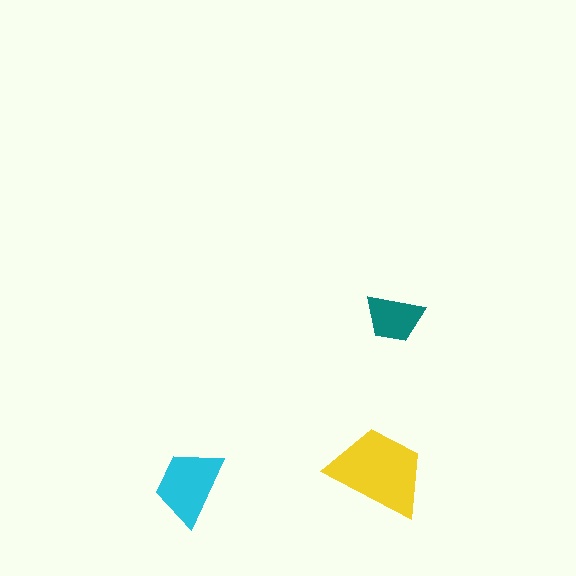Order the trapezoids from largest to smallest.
the yellow one, the cyan one, the teal one.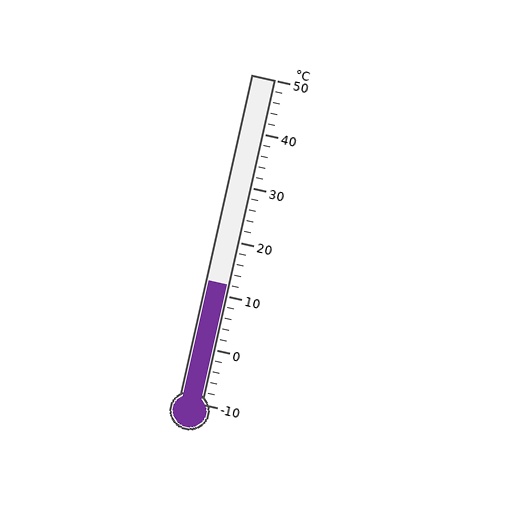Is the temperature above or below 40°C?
The temperature is below 40°C.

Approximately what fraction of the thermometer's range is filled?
The thermometer is filled to approximately 35% of its range.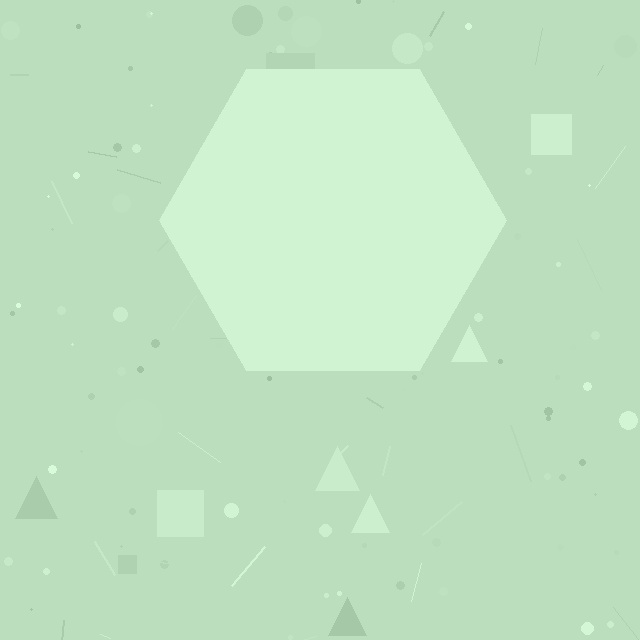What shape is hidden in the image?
A hexagon is hidden in the image.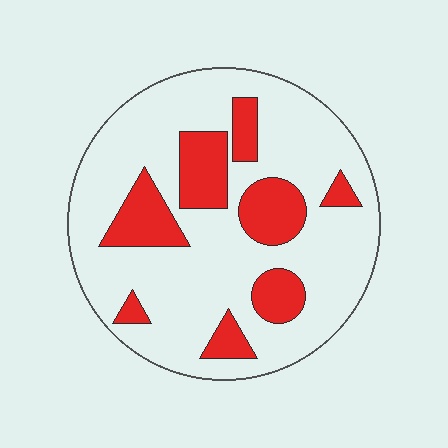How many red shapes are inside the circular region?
8.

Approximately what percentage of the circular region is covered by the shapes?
Approximately 25%.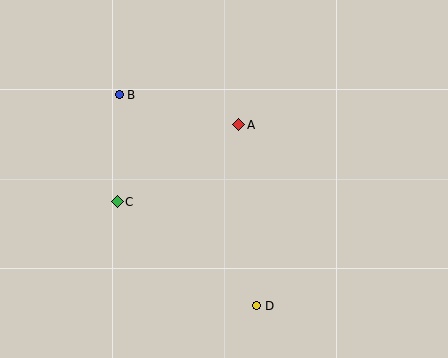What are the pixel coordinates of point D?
Point D is at (257, 306).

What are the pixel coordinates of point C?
Point C is at (117, 202).